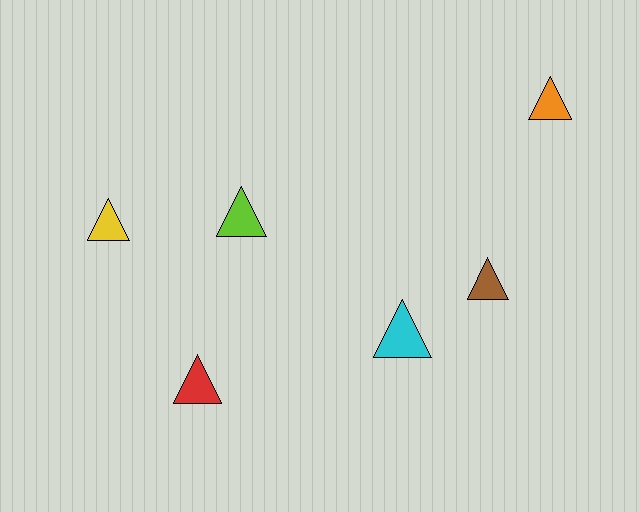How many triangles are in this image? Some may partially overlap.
There are 6 triangles.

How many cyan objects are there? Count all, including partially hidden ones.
There is 1 cyan object.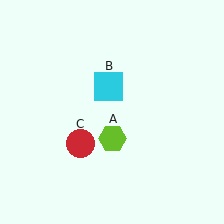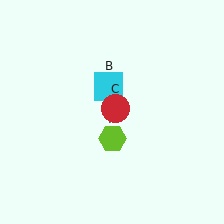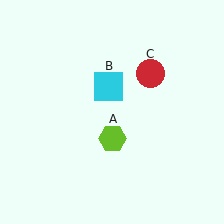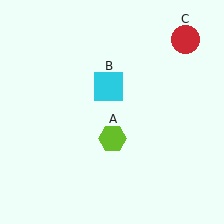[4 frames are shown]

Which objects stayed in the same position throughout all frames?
Lime hexagon (object A) and cyan square (object B) remained stationary.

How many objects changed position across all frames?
1 object changed position: red circle (object C).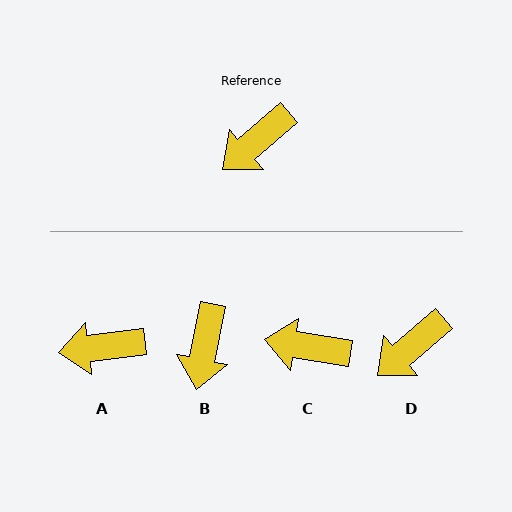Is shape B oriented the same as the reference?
No, it is off by about 38 degrees.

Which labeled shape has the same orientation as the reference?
D.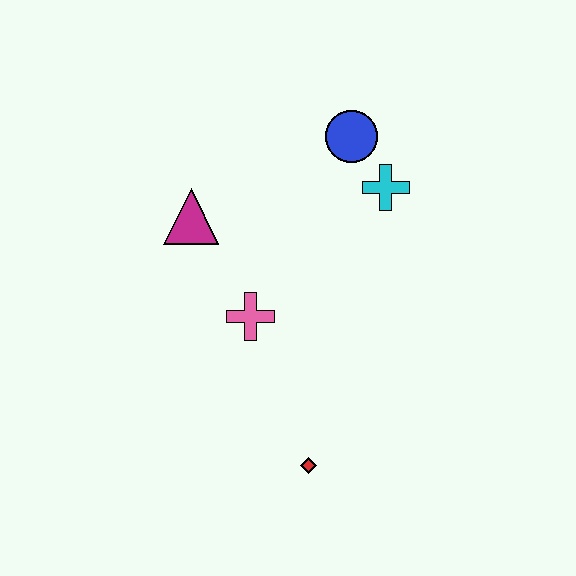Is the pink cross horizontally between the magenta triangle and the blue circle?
Yes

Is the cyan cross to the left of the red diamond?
No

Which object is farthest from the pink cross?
The blue circle is farthest from the pink cross.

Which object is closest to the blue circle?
The cyan cross is closest to the blue circle.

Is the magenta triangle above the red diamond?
Yes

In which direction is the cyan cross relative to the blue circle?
The cyan cross is below the blue circle.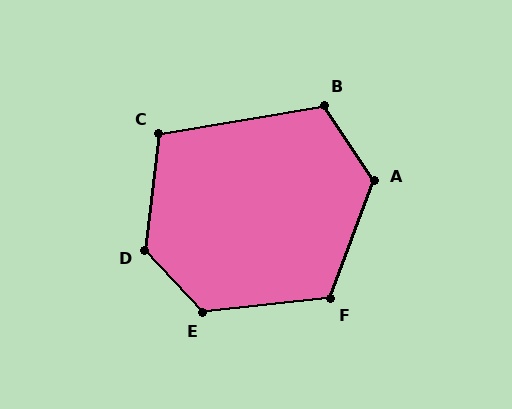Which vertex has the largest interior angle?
D, at approximately 130 degrees.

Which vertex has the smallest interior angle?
C, at approximately 106 degrees.